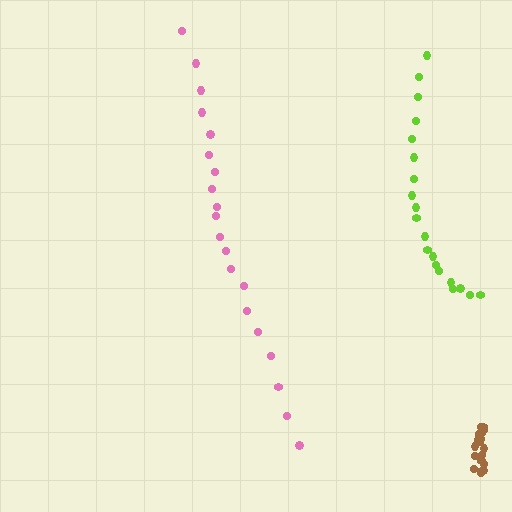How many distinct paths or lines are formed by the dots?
There are 3 distinct paths.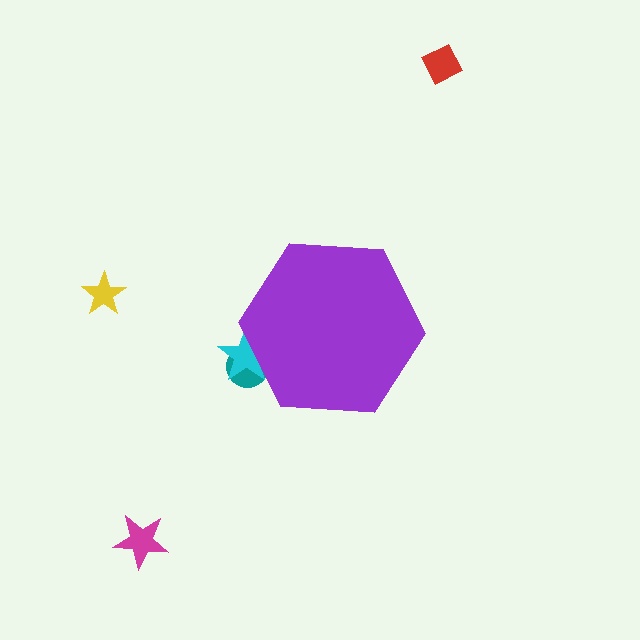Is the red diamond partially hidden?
No, the red diamond is fully visible.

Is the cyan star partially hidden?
Yes, the cyan star is partially hidden behind the purple hexagon.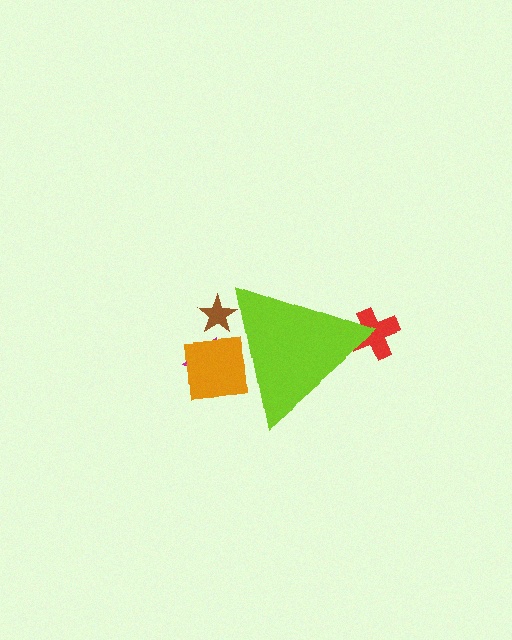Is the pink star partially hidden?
Yes, the pink star is partially hidden behind the lime triangle.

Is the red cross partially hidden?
Yes, the red cross is partially hidden behind the lime triangle.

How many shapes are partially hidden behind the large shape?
5 shapes are partially hidden.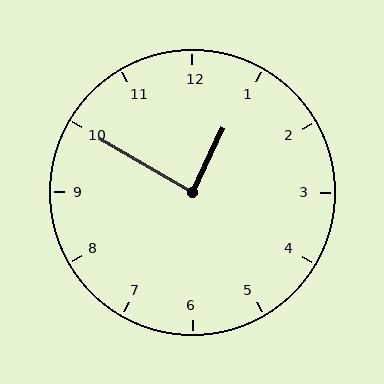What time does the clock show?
12:50.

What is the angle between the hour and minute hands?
Approximately 85 degrees.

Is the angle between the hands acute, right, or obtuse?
It is right.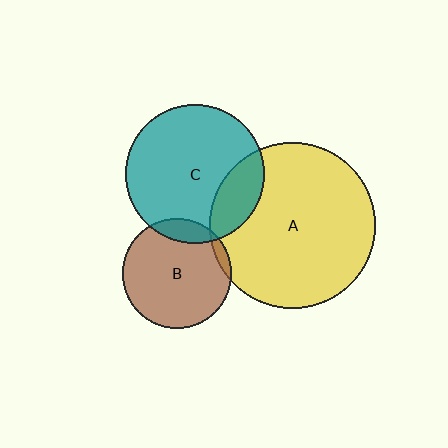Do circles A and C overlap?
Yes.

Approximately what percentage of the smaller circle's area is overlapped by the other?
Approximately 20%.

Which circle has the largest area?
Circle A (yellow).